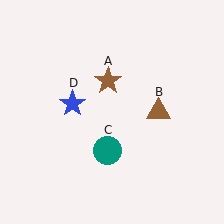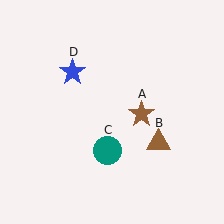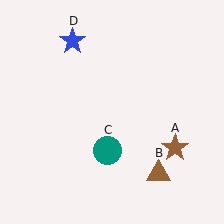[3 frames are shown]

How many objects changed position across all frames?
3 objects changed position: brown star (object A), brown triangle (object B), blue star (object D).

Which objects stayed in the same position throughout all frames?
Teal circle (object C) remained stationary.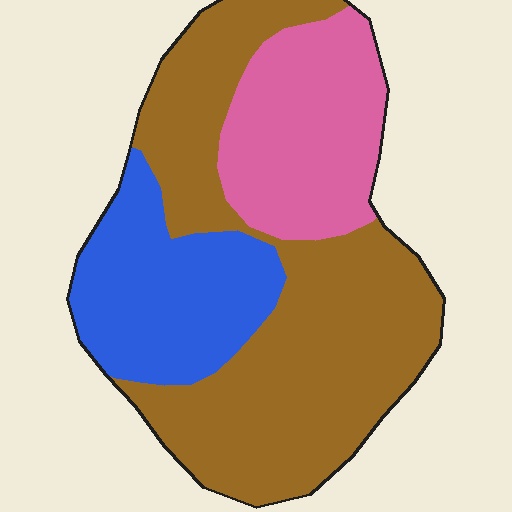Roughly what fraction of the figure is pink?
Pink covers around 25% of the figure.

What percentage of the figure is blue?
Blue covers 23% of the figure.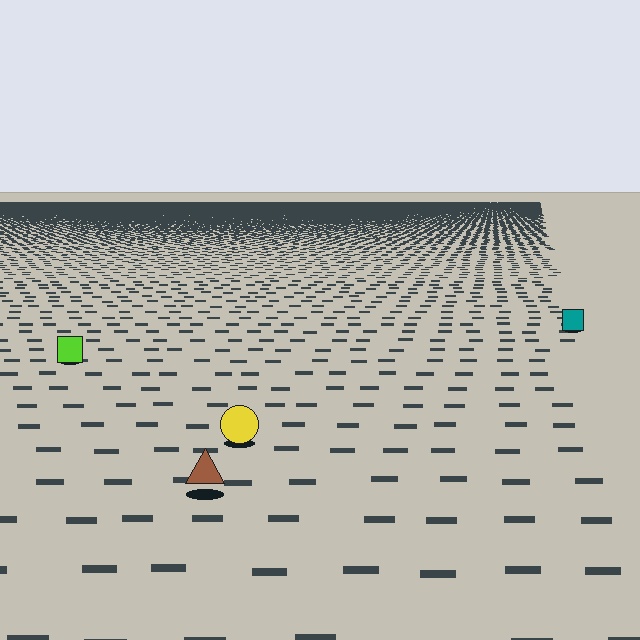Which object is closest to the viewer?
The brown triangle is closest. The texture marks near it are larger and more spread out.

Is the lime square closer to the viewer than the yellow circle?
No. The yellow circle is closer — you can tell from the texture gradient: the ground texture is coarser near it.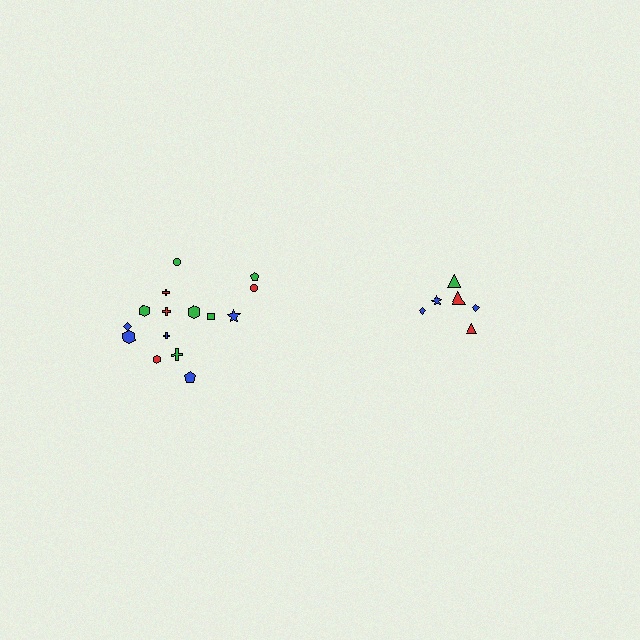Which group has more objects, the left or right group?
The left group.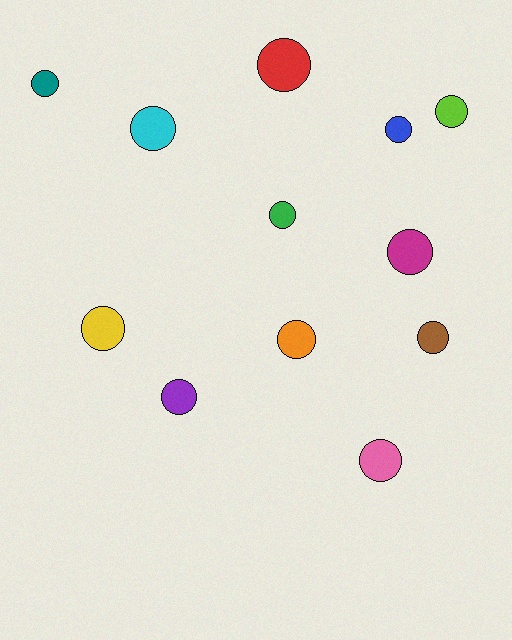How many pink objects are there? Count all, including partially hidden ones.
There is 1 pink object.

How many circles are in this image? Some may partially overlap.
There are 12 circles.